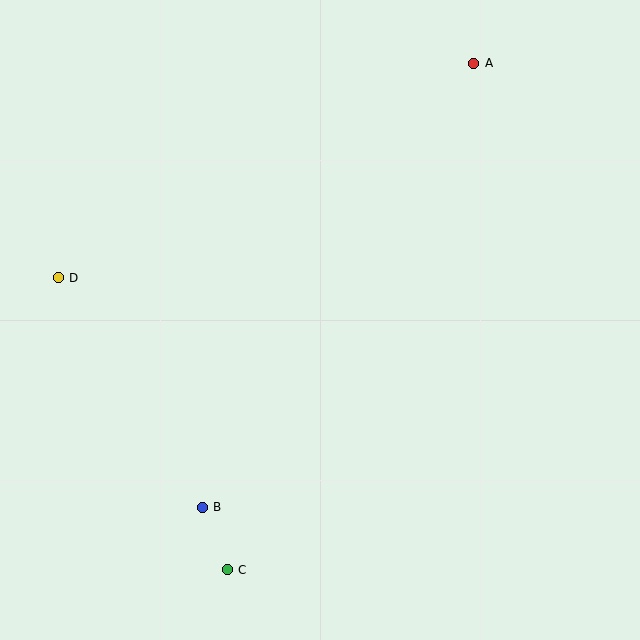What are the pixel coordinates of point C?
Point C is at (227, 570).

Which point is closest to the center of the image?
Point B at (202, 507) is closest to the center.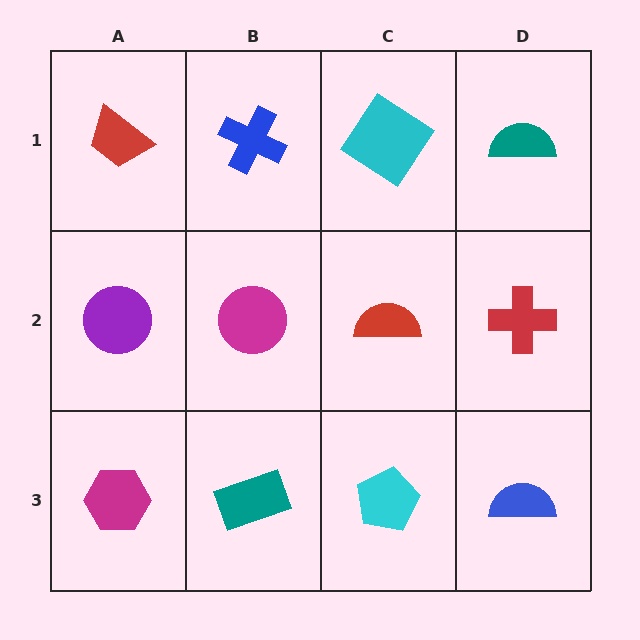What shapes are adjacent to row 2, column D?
A teal semicircle (row 1, column D), a blue semicircle (row 3, column D), a red semicircle (row 2, column C).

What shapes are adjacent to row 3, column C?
A red semicircle (row 2, column C), a teal rectangle (row 3, column B), a blue semicircle (row 3, column D).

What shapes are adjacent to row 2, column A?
A red trapezoid (row 1, column A), a magenta hexagon (row 3, column A), a magenta circle (row 2, column B).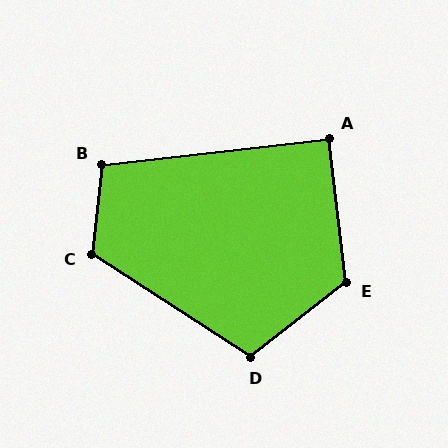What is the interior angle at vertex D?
Approximately 109 degrees (obtuse).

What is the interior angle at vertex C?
Approximately 116 degrees (obtuse).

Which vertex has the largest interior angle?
E, at approximately 121 degrees.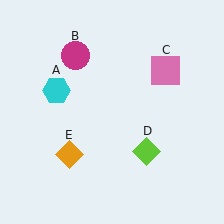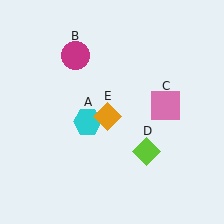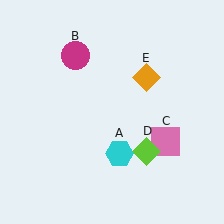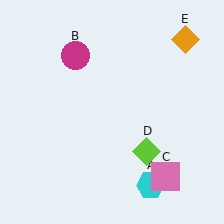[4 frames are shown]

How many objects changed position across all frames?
3 objects changed position: cyan hexagon (object A), pink square (object C), orange diamond (object E).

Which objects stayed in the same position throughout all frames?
Magenta circle (object B) and lime diamond (object D) remained stationary.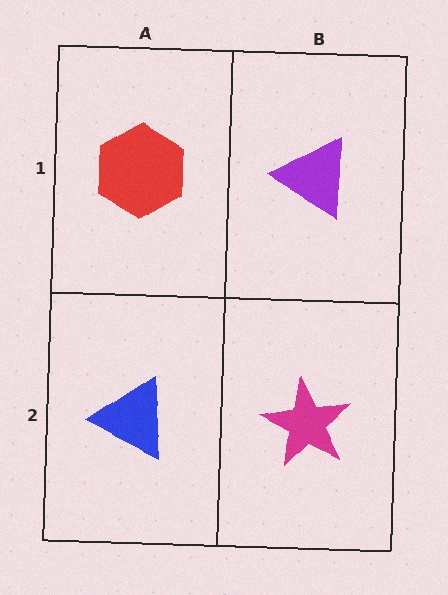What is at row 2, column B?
A magenta star.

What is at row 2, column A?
A blue triangle.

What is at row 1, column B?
A purple triangle.